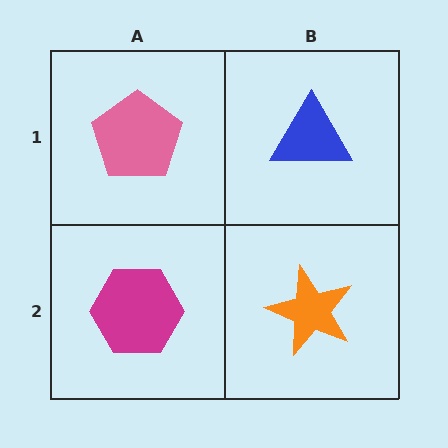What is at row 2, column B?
An orange star.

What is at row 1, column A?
A pink pentagon.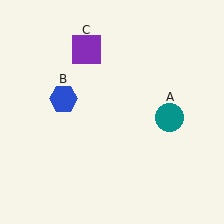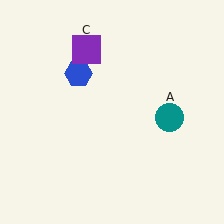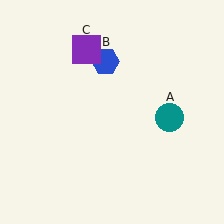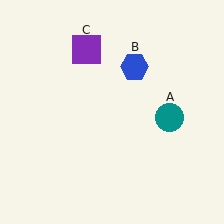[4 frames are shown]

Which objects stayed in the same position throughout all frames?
Teal circle (object A) and purple square (object C) remained stationary.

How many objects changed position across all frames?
1 object changed position: blue hexagon (object B).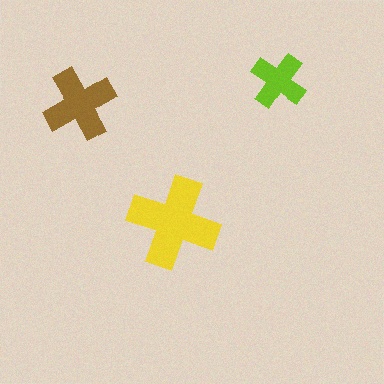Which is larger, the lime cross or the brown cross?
The brown one.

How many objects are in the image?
There are 3 objects in the image.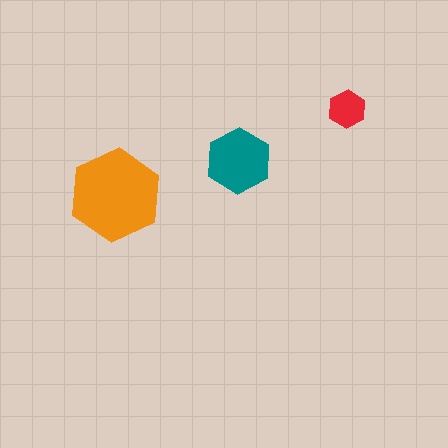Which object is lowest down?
The orange hexagon is bottommost.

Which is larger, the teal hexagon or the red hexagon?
The teal one.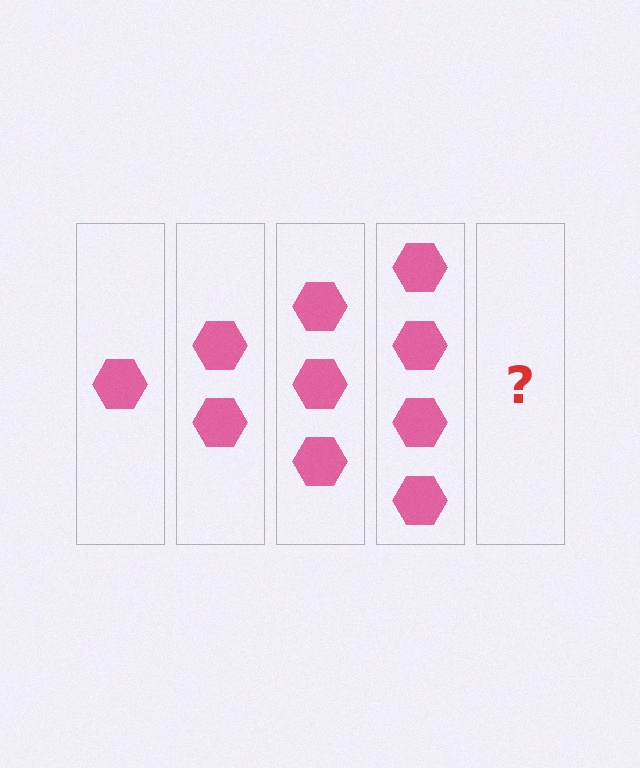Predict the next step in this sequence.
The next step is 5 hexagons.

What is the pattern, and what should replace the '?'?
The pattern is that each step adds one more hexagon. The '?' should be 5 hexagons.